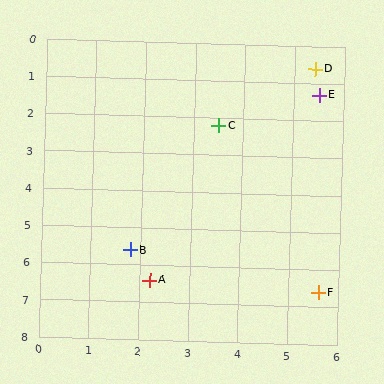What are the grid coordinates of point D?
Point D is at approximately (5.4, 0.6).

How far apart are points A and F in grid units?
Points A and F are about 3.4 grid units apart.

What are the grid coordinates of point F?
Point F is at approximately (5.6, 6.6).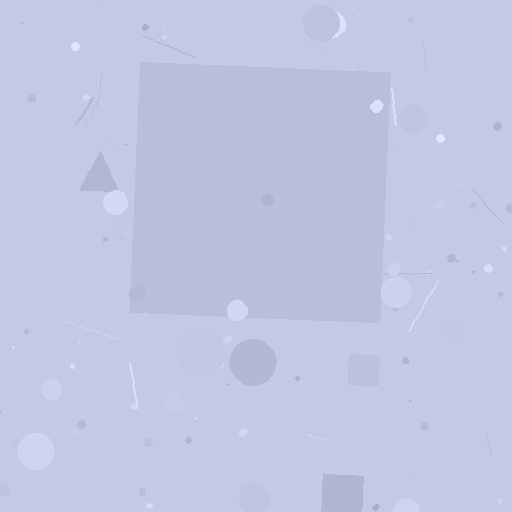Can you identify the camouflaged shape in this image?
The camouflaged shape is a square.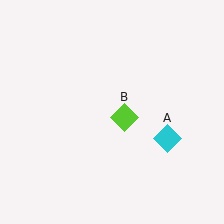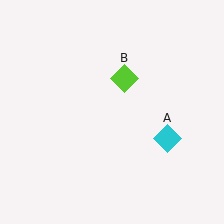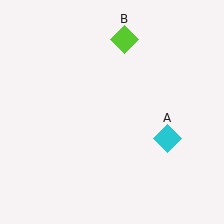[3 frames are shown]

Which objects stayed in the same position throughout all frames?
Cyan diamond (object A) remained stationary.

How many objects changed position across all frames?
1 object changed position: lime diamond (object B).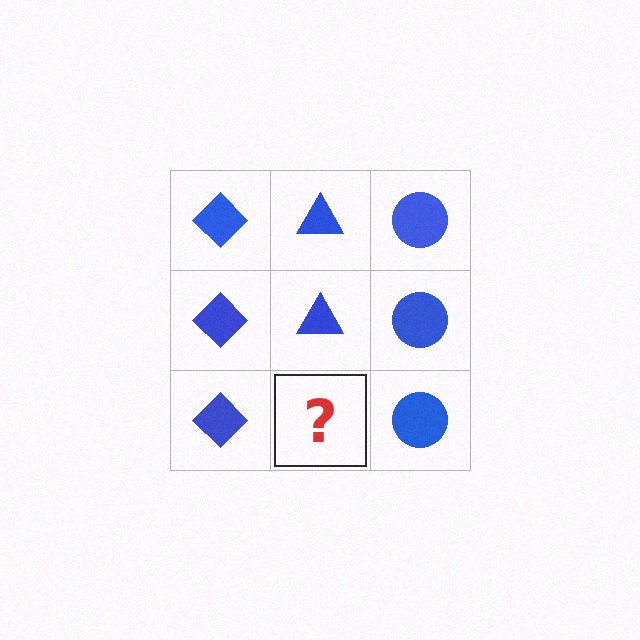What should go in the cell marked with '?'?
The missing cell should contain a blue triangle.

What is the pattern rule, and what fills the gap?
The rule is that each column has a consistent shape. The gap should be filled with a blue triangle.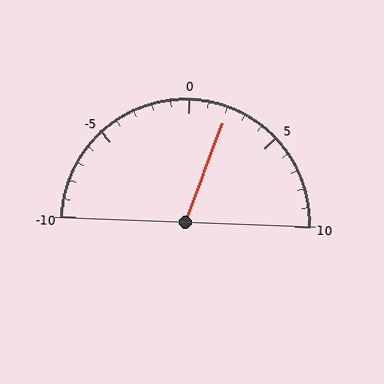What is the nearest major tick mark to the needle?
The nearest major tick mark is 0.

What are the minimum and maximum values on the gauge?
The gauge ranges from -10 to 10.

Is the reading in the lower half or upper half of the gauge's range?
The reading is in the upper half of the range (-10 to 10).